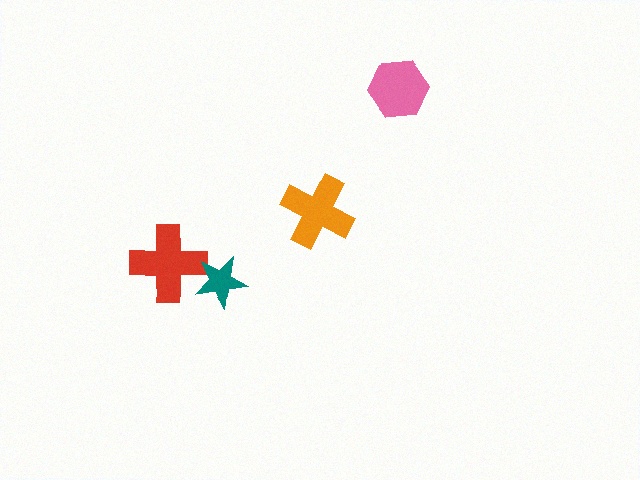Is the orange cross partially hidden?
No, no other shape covers it.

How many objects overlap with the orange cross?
0 objects overlap with the orange cross.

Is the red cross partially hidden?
Yes, it is partially covered by another shape.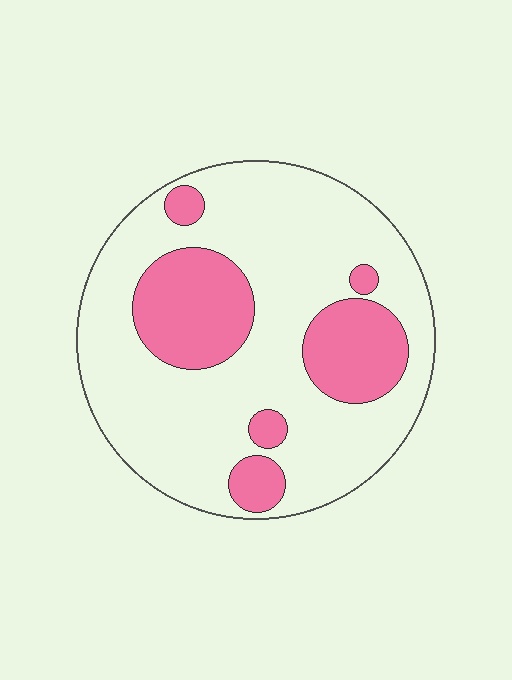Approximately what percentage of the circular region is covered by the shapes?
Approximately 25%.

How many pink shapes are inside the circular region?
6.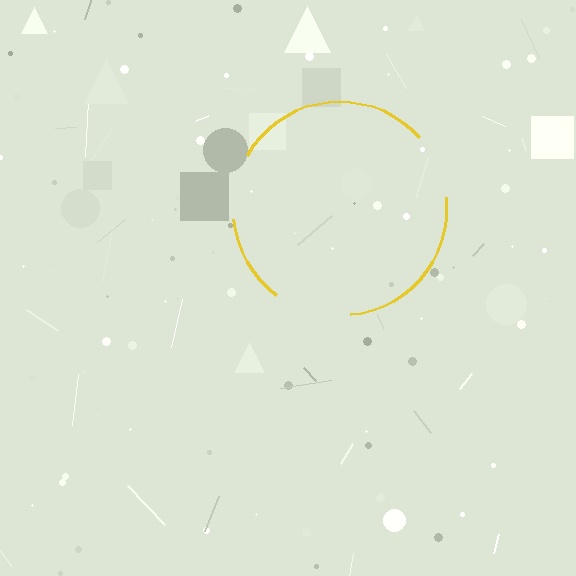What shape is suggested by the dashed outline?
The dashed outline suggests a circle.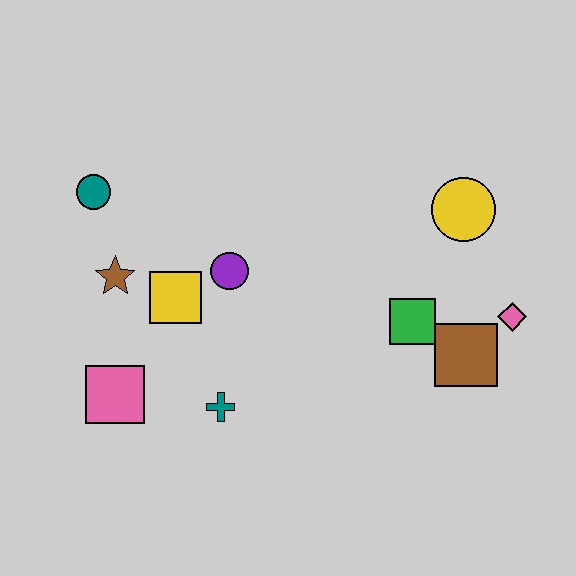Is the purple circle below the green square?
No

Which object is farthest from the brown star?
The pink diamond is farthest from the brown star.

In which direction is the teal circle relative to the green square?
The teal circle is to the left of the green square.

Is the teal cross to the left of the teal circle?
No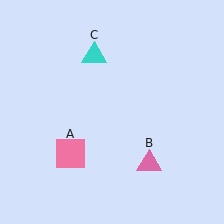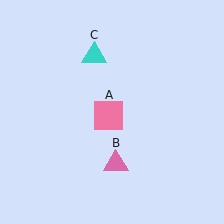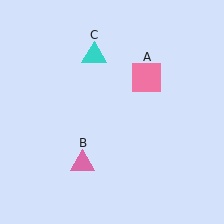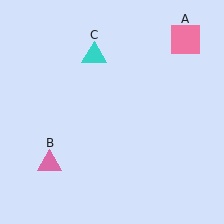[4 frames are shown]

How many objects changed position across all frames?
2 objects changed position: pink square (object A), pink triangle (object B).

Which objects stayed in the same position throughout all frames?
Cyan triangle (object C) remained stationary.